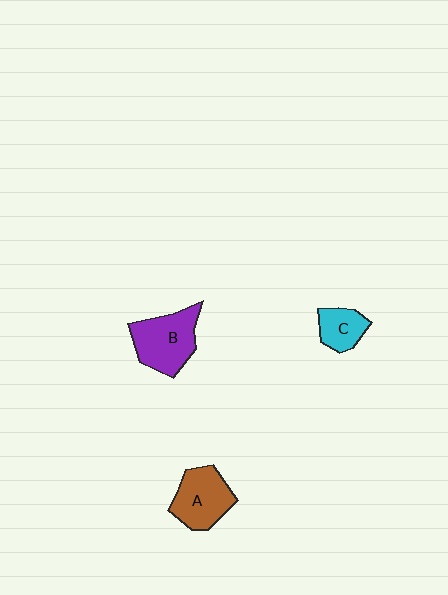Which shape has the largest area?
Shape B (purple).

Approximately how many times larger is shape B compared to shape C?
Approximately 1.9 times.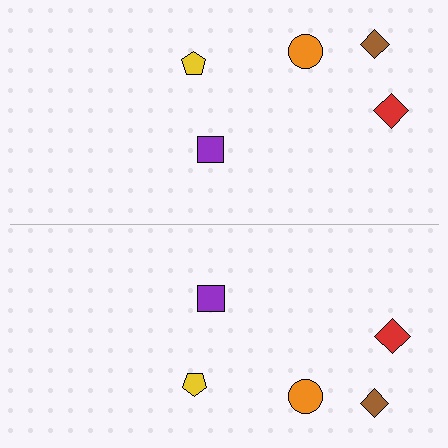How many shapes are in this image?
There are 10 shapes in this image.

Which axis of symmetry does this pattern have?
The pattern has a horizontal axis of symmetry running through the center of the image.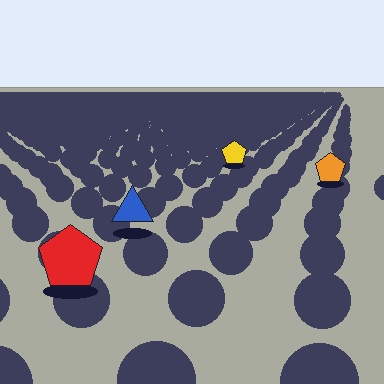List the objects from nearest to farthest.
From nearest to farthest: the red pentagon, the blue triangle, the orange pentagon, the yellow pentagon.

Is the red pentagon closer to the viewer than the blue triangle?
Yes. The red pentagon is closer — you can tell from the texture gradient: the ground texture is coarser near it.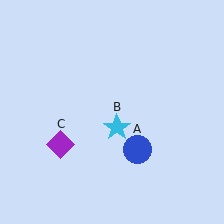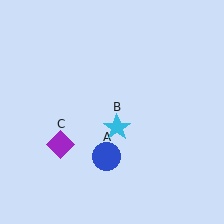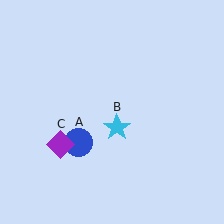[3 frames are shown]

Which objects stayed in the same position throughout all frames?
Cyan star (object B) and purple diamond (object C) remained stationary.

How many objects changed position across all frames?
1 object changed position: blue circle (object A).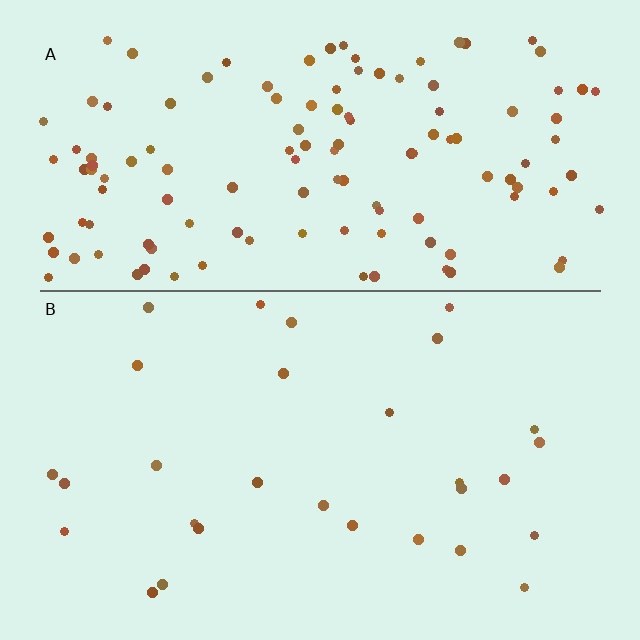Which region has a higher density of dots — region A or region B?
A (the top).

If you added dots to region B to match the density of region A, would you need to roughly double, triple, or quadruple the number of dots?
Approximately quadruple.